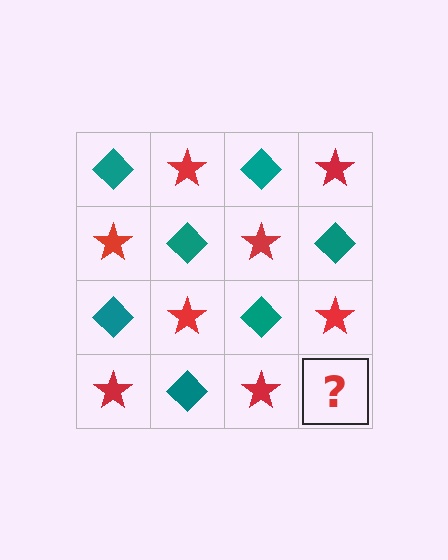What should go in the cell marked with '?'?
The missing cell should contain a teal diamond.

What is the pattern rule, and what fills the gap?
The rule is that it alternates teal diamond and red star in a checkerboard pattern. The gap should be filled with a teal diamond.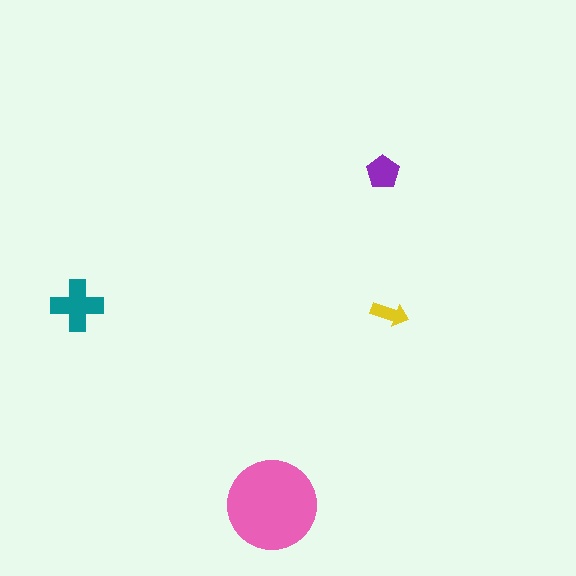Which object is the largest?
The pink circle.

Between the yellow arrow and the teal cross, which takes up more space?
The teal cross.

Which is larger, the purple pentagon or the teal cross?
The teal cross.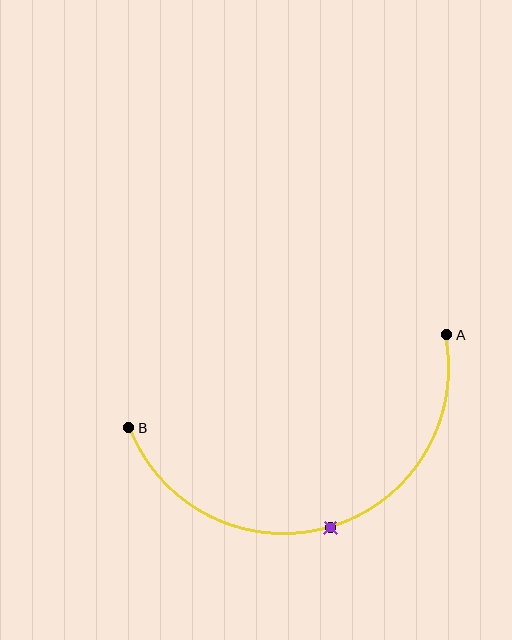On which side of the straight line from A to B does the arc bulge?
The arc bulges below the straight line connecting A and B.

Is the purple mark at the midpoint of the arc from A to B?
Yes. The purple mark lies on the arc at equal arc-length from both A and B — it is the arc midpoint.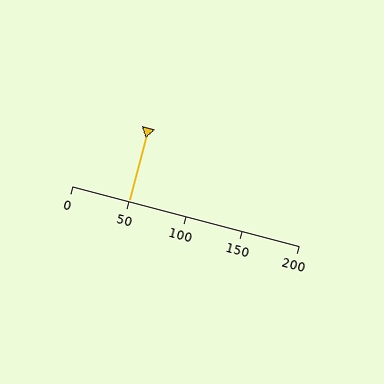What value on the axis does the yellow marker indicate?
The marker indicates approximately 50.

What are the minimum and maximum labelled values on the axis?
The axis runs from 0 to 200.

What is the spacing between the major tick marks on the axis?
The major ticks are spaced 50 apart.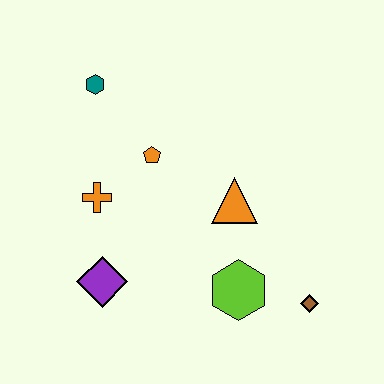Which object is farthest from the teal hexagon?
The brown diamond is farthest from the teal hexagon.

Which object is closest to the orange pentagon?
The orange cross is closest to the orange pentagon.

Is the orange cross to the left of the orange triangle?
Yes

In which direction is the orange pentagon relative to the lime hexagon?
The orange pentagon is above the lime hexagon.